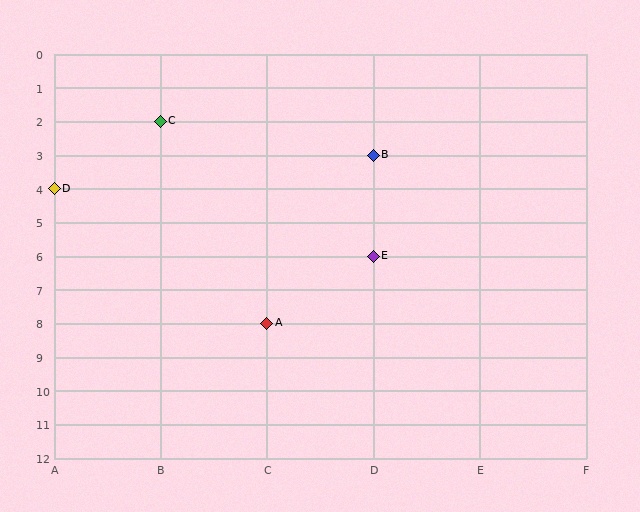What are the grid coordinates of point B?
Point B is at grid coordinates (D, 3).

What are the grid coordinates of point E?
Point E is at grid coordinates (D, 6).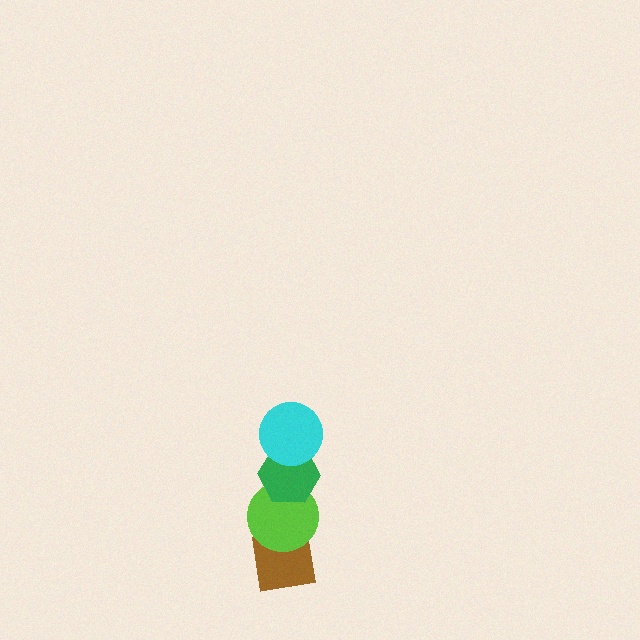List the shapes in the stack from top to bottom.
From top to bottom: the cyan circle, the green hexagon, the lime circle, the brown square.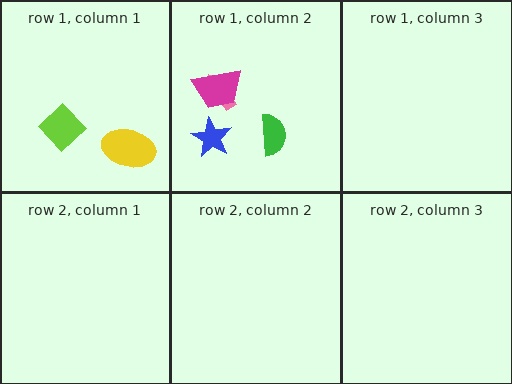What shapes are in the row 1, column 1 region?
The yellow ellipse, the lime diamond.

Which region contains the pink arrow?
The row 1, column 2 region.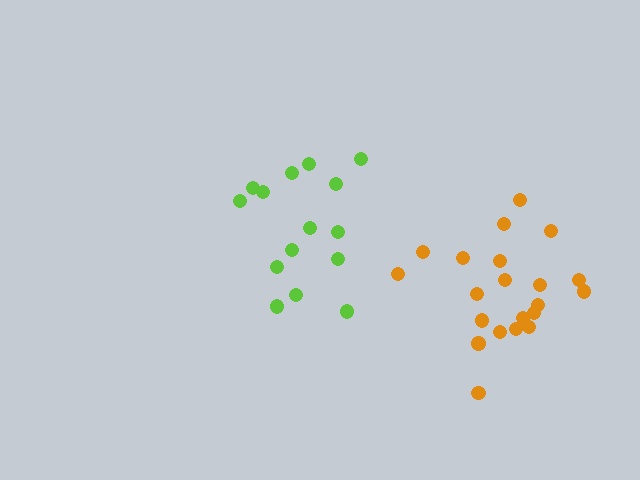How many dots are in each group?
Group 1: 15 dots, Group 2: 21 dots (36 total).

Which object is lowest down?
The orange cluster is bottommost.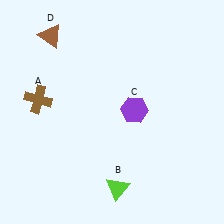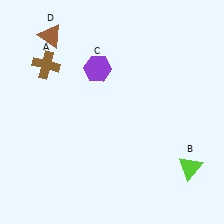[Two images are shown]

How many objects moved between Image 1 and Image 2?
3 objects moved between the two images.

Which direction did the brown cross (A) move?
The brown cross (A) moved up.